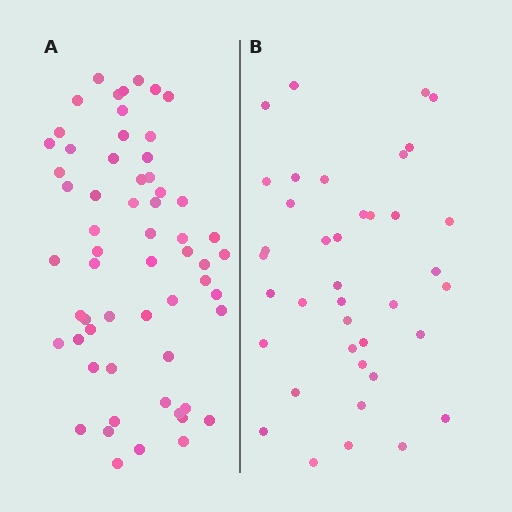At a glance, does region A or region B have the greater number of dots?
Region A (the left region) has more dots.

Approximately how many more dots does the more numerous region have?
Region A has approximately 20 more dots than region B.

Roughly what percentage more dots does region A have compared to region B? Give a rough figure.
About 55% more.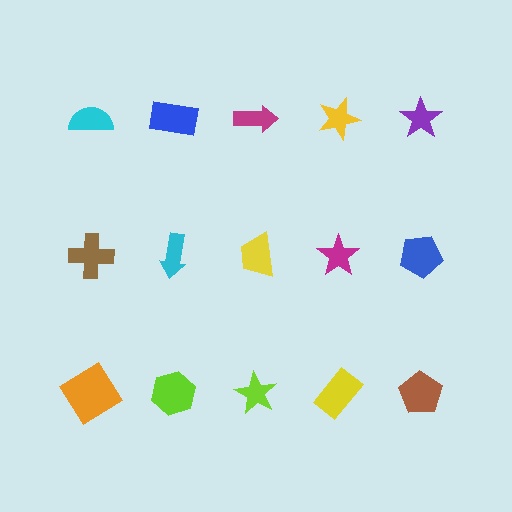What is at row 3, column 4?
A yellow rectangle.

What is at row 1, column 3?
A magenta arrow.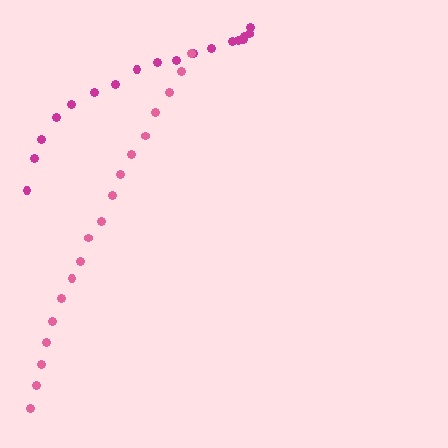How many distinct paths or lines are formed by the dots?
There are 2 distinct paths.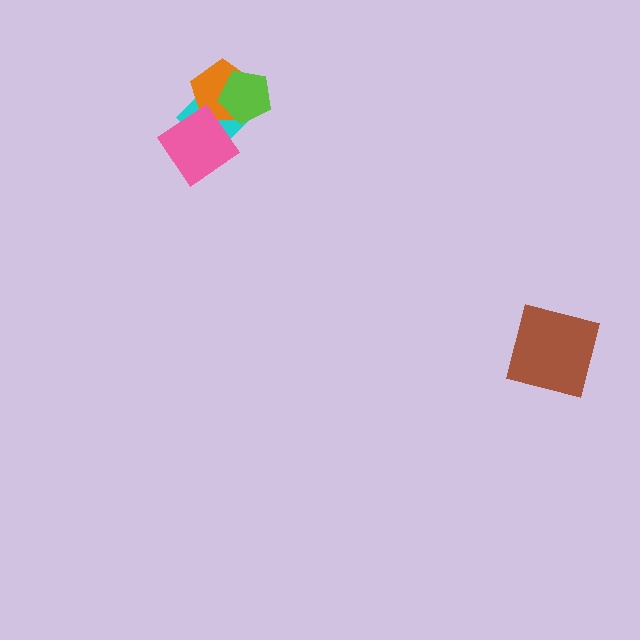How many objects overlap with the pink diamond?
1 object overlaps with the pink diamond.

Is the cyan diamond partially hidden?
Yes, it is partially covered by another shape.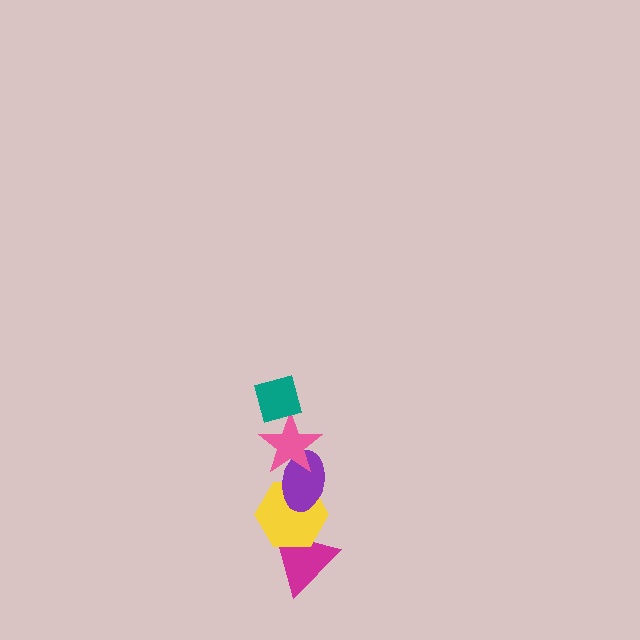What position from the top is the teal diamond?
The teal diamond is 1st from the top.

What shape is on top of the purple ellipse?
The pink star is on top of the purple ellipse.